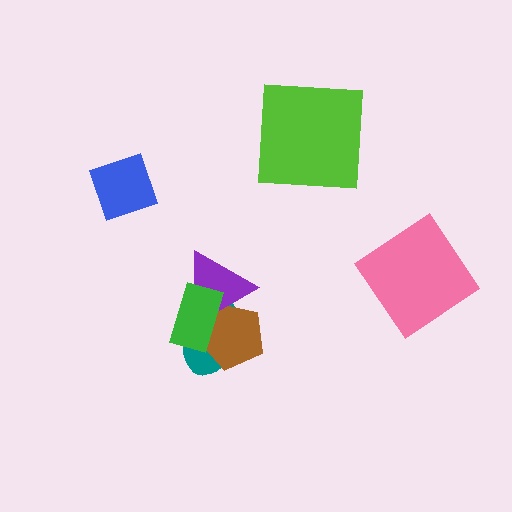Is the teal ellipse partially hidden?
Yes, it is partially covered by another shape.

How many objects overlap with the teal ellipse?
3 objects overlap with the teal ellipse.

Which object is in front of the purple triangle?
The green rectangle is in front of the purple triangle.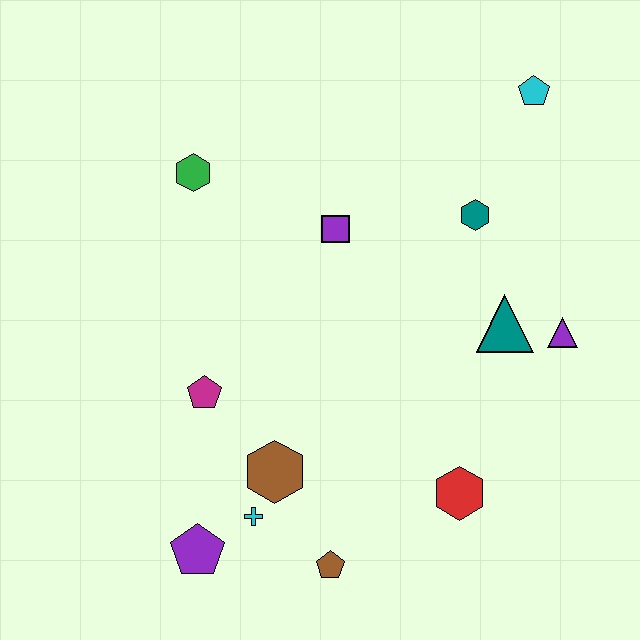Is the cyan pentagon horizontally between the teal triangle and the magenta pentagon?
No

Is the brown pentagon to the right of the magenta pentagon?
Yes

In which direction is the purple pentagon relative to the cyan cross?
The purple pentagon is to the left of the cyan cross.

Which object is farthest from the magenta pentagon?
The cyan pentagon is farthest from the magenta pentagon.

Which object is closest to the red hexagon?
The brown pentagon is closest to the red hexagon.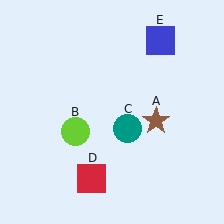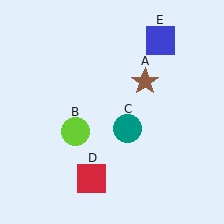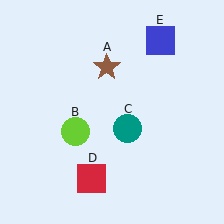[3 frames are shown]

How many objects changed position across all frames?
1 object changed position: brown star (object A).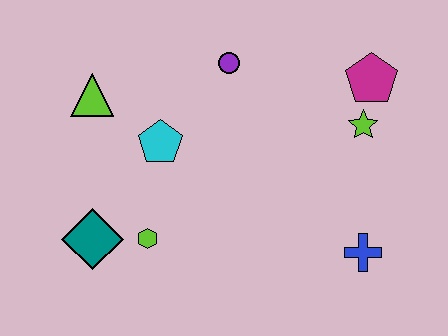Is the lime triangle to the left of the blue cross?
Yes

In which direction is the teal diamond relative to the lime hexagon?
The teal diamond is to the left of the lime hexagon.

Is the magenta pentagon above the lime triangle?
Yes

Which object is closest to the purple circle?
The cyan pentagon is closest to the purple circle.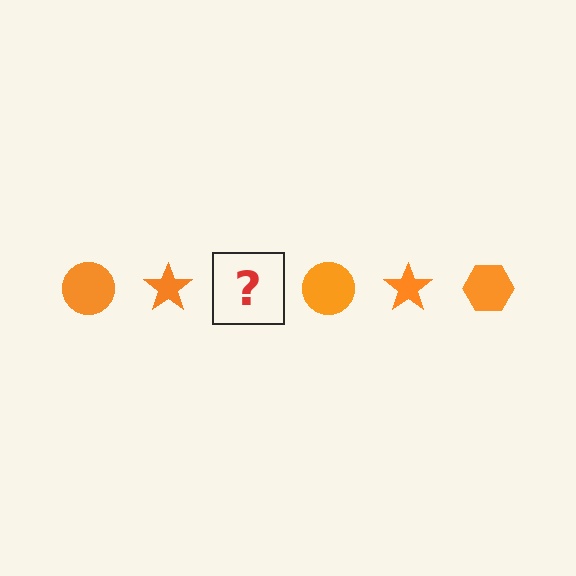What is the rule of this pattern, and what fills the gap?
The rule is that the pattern cycles through circle, star, hexagon shapes in orange. The gap should be filled with an orange hexagon.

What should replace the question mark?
The question mark should be replaced with an orange hexagon.